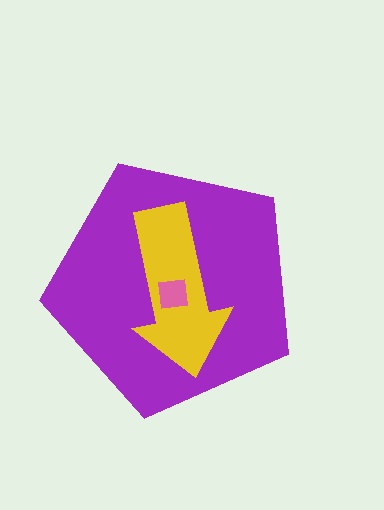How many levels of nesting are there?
3.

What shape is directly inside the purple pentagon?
The yellow arrow.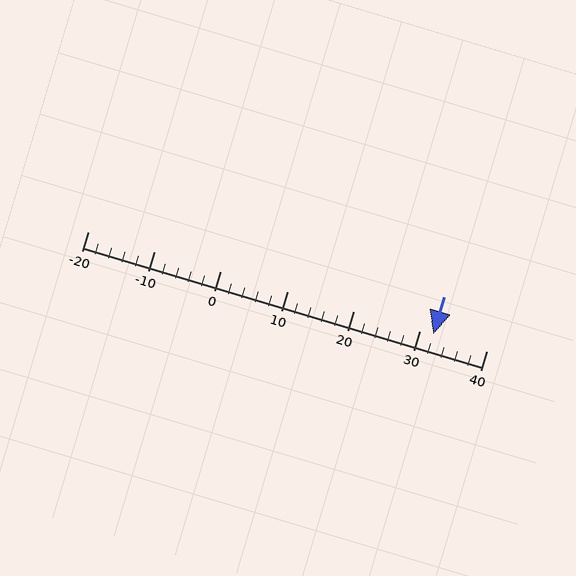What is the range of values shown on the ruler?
The ruler shows values from -20 to 40.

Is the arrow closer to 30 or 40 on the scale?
The arrow is closer to 30.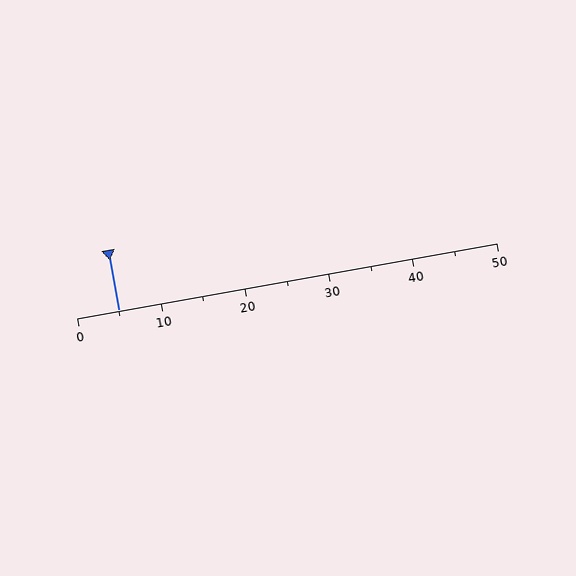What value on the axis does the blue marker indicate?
The marker indicates approximately 5.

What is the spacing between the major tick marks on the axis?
The major ticks are spaced 10 apart.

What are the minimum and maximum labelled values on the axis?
The axis runs from 0 to 50.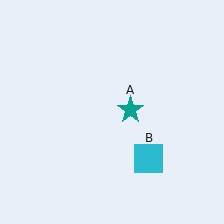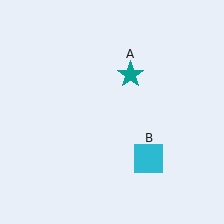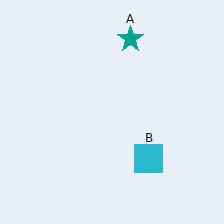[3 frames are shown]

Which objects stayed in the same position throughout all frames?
Cyan square (object B) remained stationary.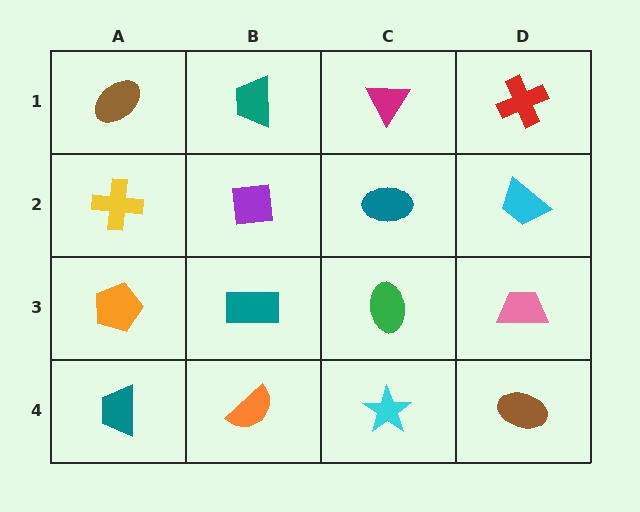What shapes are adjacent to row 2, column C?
A magenta triangle (row 1, column C), a green ellipse (row 3, column C), a purple square (row 2, column B), a cyan trapezoid (row 2, column D).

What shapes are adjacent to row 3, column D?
A cyan trapezoid (row 2, column D), a brown ellipse (row 4, column D), a green ellipse (row 3, column C).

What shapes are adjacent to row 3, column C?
A teal ellipse (row 2, column C), a cyan star (row 4, column C), a teal rectangle (row 3, column B), a pink trapezoid (row 3, column D).